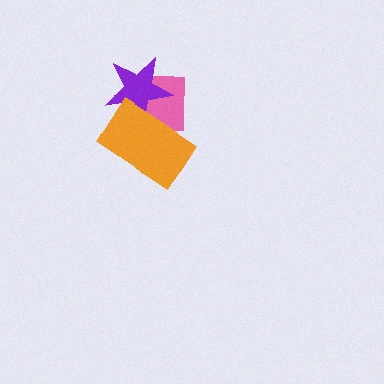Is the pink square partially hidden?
Yes, it is partially covered by another shape.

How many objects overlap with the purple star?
2 objects overlap with the purple star.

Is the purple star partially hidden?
Yes, it is partially covered by another shape.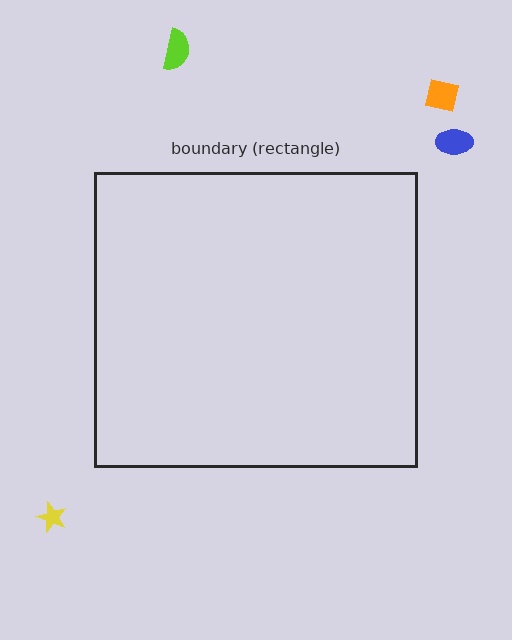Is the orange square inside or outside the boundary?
Outside.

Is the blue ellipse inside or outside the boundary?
Outside.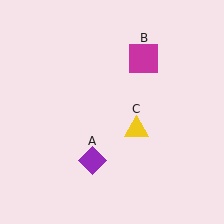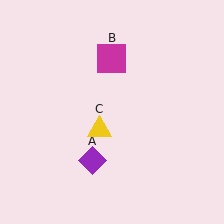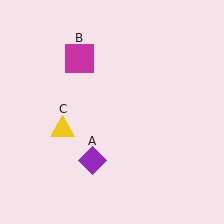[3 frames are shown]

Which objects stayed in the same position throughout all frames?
Purple diamond (object A) remained stationary.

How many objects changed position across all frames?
2 objects changed position: magenta square (object B), yellow triangle (object C).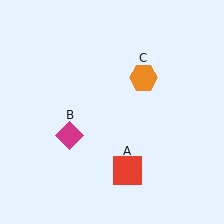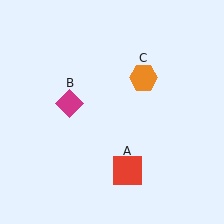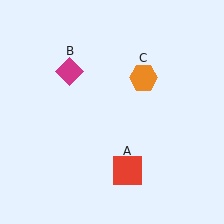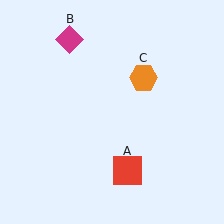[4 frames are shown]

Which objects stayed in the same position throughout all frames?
Red square (object A) and orange hexagon (object C) remained stationary.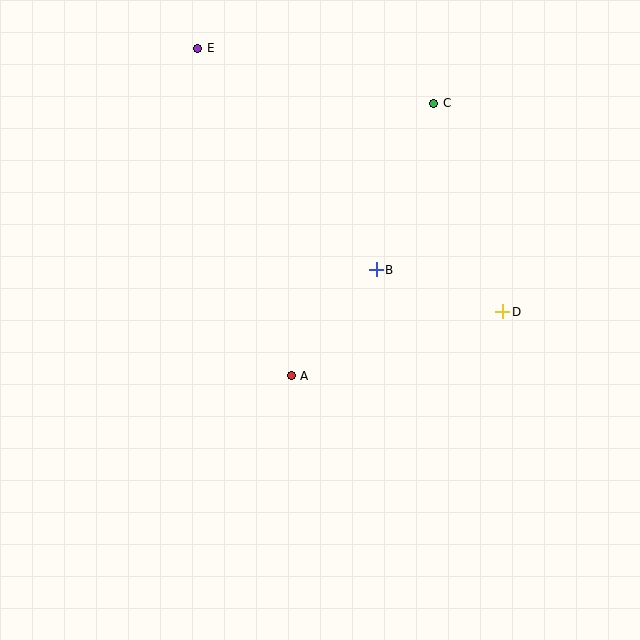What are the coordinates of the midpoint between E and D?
The midpoint between E and D is at (350, 180).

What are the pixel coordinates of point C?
Point C is at (434, 103).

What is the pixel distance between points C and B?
The distance between C and B is 176 pixels.